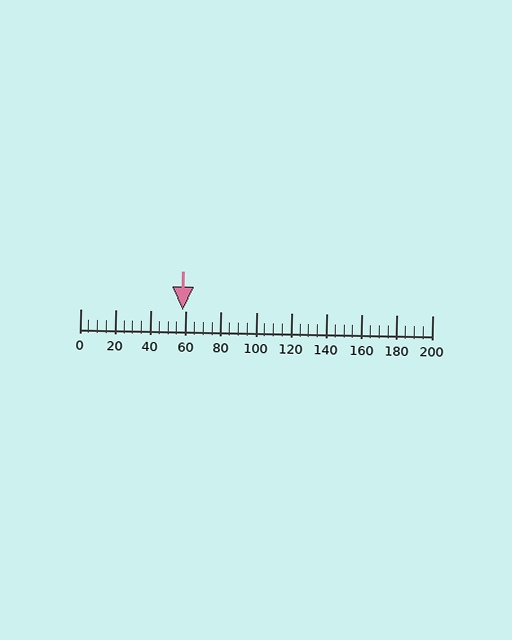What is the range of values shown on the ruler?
The ruler shows values from 0 to 200.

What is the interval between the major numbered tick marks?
The major tick marks are spaced 20 units apart.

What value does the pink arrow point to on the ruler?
The pink arrow points to approximately 58.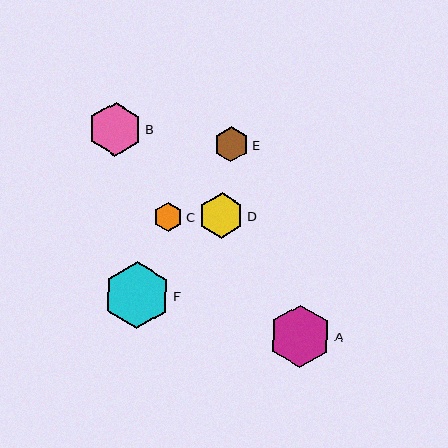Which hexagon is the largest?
Hexagon F is the largest with a size of approximately 67 pixels.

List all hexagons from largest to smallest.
From largest to smallest: F, A, B, D, E, C.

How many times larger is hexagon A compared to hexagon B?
Hexagon A is approximately 1.2 times the size of hexagon B.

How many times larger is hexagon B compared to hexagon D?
Hexagon B is approximately 1.2 times the size of hexagon D.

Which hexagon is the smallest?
Hexagon C is the smallest with a size of approximately 29 pixels.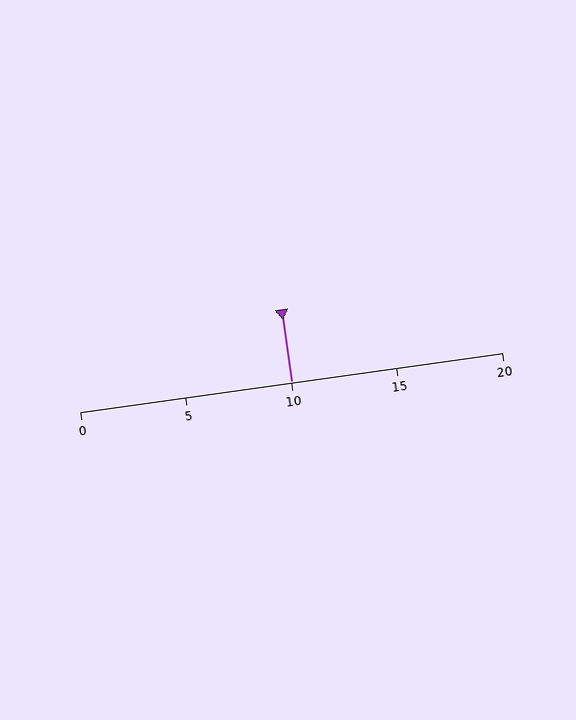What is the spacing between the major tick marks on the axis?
The major ticks are spaced 5 apart.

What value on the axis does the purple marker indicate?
The marker indicates approximately 10.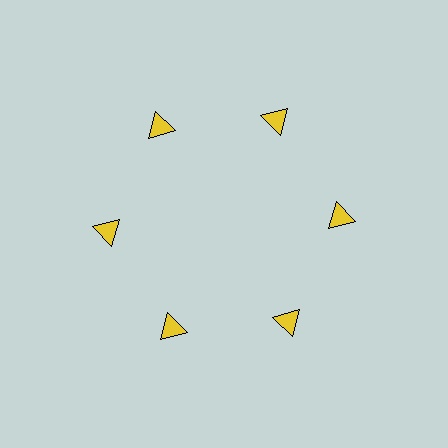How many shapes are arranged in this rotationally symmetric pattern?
There are 6 shapes, arranged in 6 groups of 1.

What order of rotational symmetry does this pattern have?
This pattern has 6-fold rotational symmetry.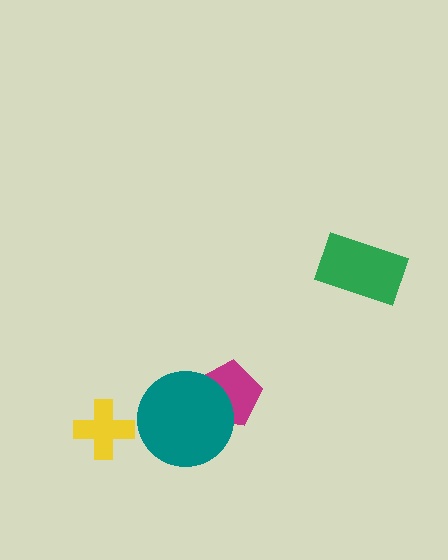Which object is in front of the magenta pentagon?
The teal circle is in front of the magenta pentagon.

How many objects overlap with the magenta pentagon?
1 object overlaps with the magenta pentagon.